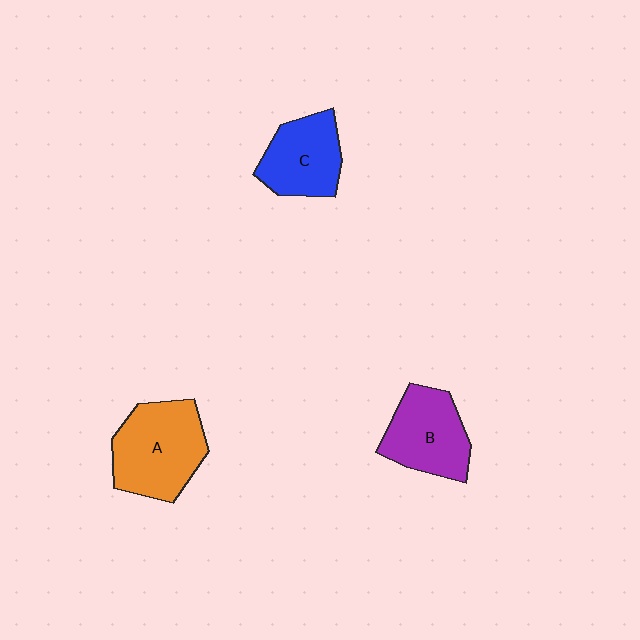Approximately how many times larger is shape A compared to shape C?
Approximately 1.4 times.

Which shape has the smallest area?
Shape C (blue).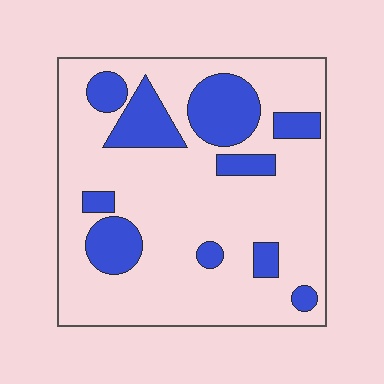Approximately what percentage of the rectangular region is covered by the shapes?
Approximately 25%.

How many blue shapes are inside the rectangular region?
10.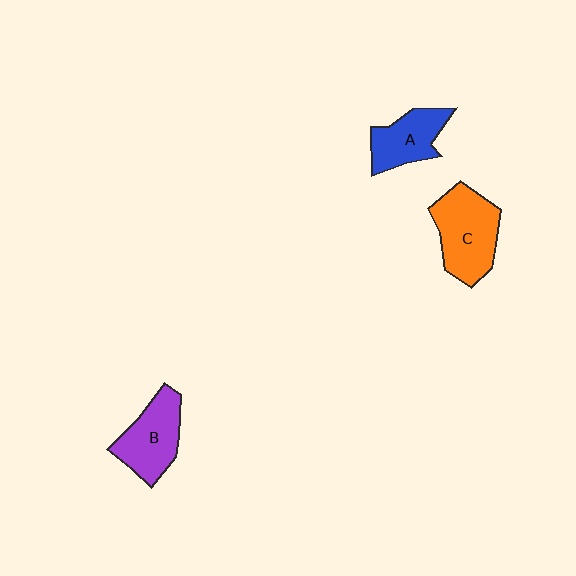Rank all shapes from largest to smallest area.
From largest to smallest: C (orange), B (purple), A (blue).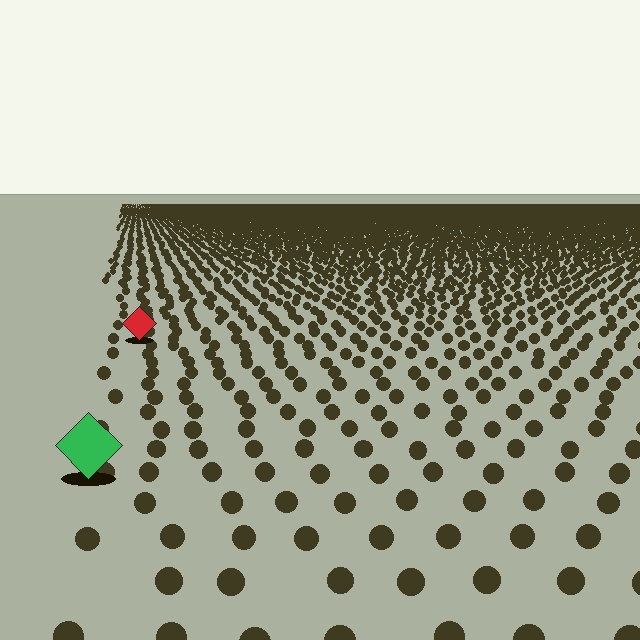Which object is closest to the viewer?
The green diamond is closest. The texture marks near it are larger and more spread out.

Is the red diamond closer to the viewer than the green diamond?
No. The green diamond is closer — you can tell from the texture gradient: the ground texture is coarser near it.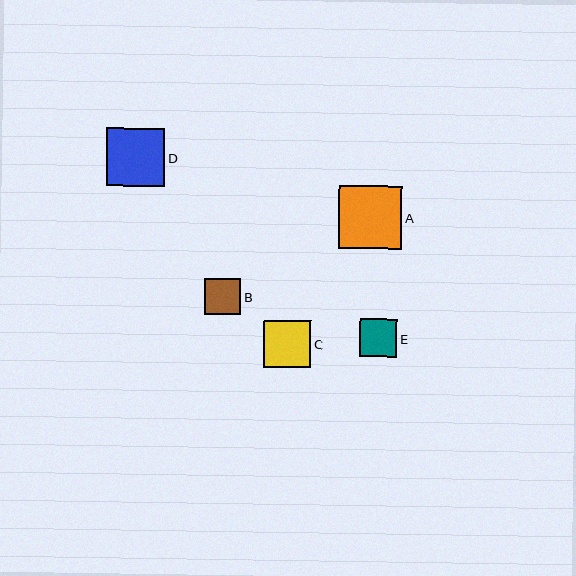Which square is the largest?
Square A is the largest with a size of approximately 63 pixels.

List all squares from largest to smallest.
From largest to smallest: A, D, C, E, B.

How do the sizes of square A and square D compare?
Square A and square D are approximately the same size.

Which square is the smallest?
Square B is the smallest with a size of approximately 36 pixels.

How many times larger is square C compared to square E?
Square C is approximately 1.2 times the size of square E.